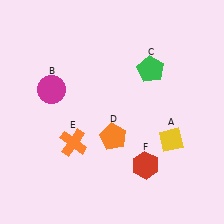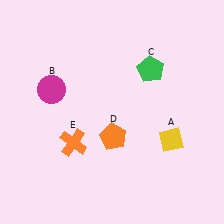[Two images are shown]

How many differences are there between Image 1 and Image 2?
There is 1 difference between the two images.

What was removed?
The red hexagon (F) was removed in Image 2.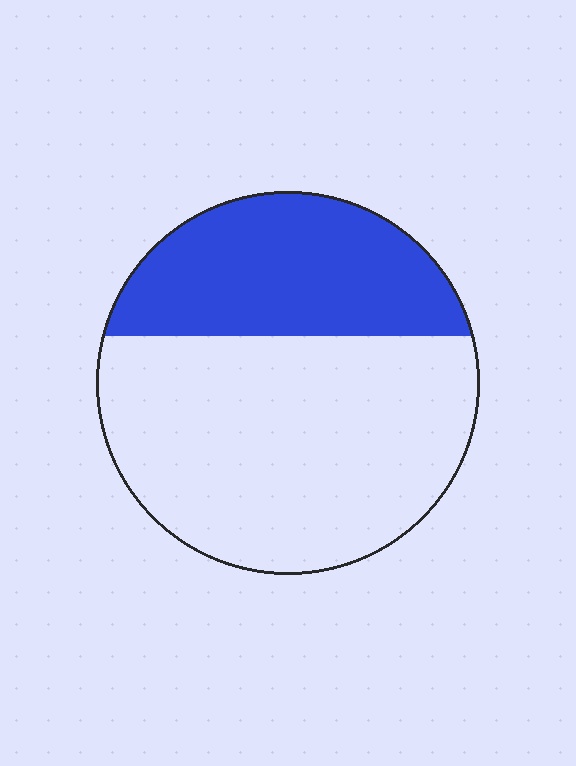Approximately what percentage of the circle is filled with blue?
Approximately 35%.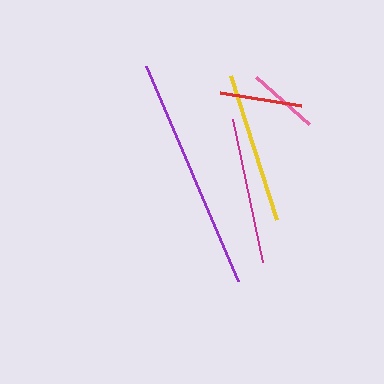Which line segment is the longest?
The purple line is the longest at approximately 234 pixels.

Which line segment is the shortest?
The pink line is the shortest at approximately 71 pixels.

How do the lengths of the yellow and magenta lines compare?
The yellow and magenta lines are approximately the same length.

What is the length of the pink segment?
The pink segment is approximately 71 pixels long.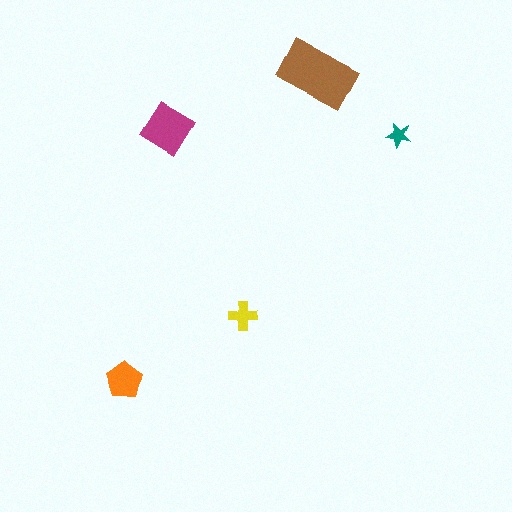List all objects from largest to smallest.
The brown rectangle, the magenta diamond, the orange pentagon, the yellow cross, the teal star.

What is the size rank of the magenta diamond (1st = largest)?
2nd.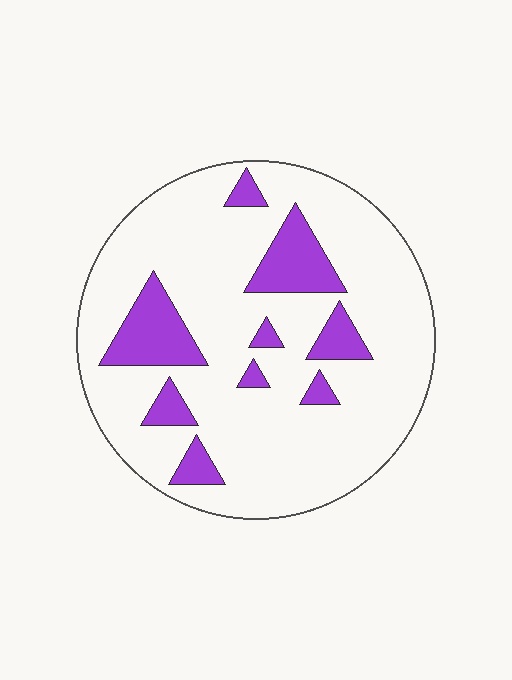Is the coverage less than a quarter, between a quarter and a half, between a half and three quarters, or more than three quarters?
Less than a quarter.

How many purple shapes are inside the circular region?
9.